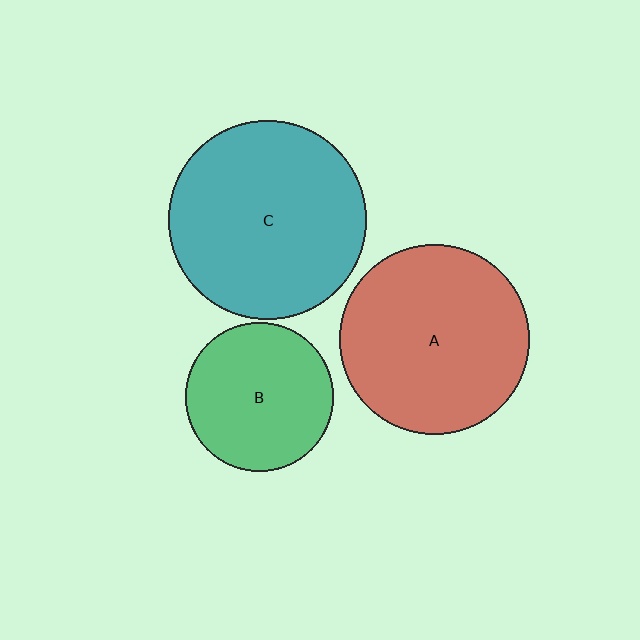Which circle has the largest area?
Circle C (teal).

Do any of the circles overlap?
No, none of the circles overlap.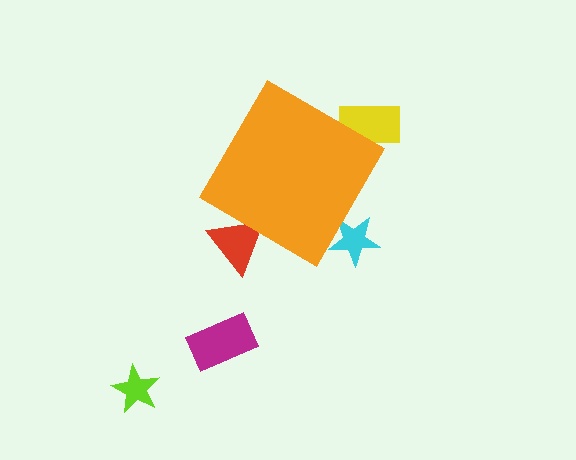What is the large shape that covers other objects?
An orange diamond.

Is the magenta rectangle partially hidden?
No, the magenta rectangle is fully visible.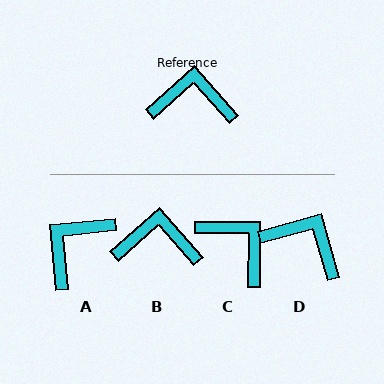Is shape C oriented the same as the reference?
No, it is off by about 42 degrees.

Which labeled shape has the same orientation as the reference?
B.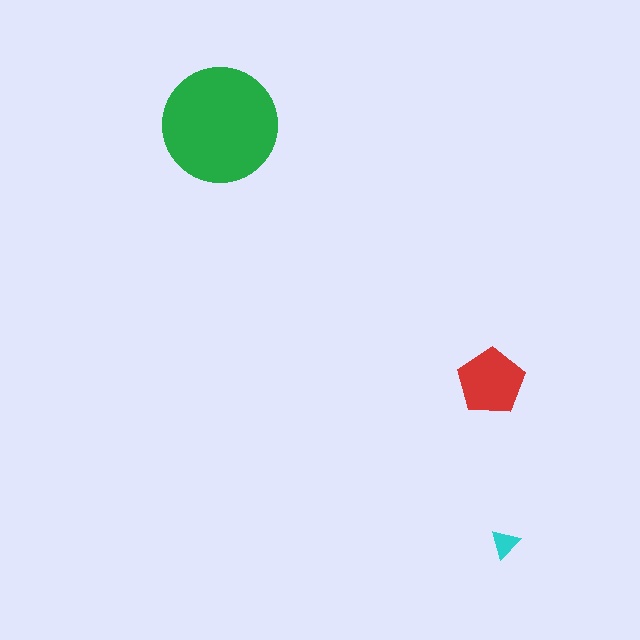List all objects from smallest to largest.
The cyan triangle, the red pentagon, the green circle.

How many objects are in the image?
There are 3 objects in the image.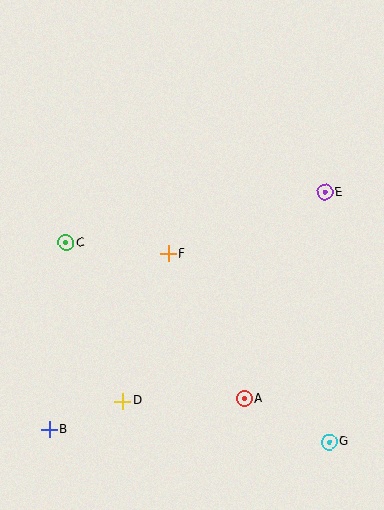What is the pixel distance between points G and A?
The distance between G and A is 95 pixels.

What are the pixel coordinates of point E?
Point E is at (325, 193).